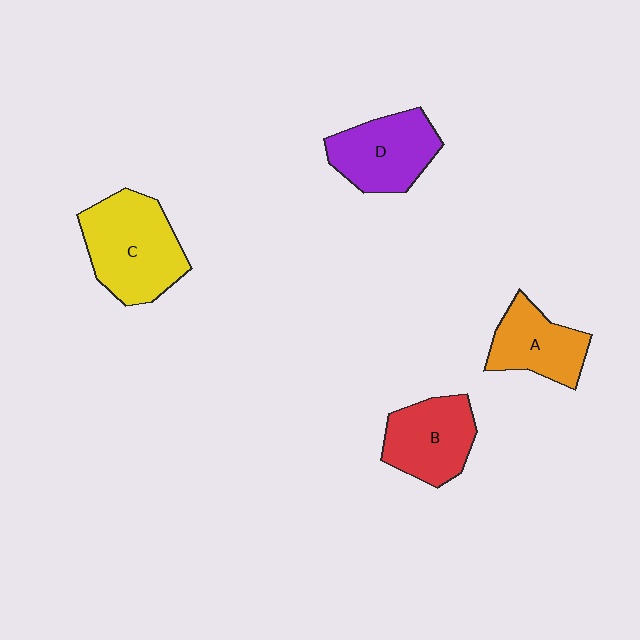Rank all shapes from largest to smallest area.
From largest to smallest: C (yellow), D (purple), B (red), A (orange).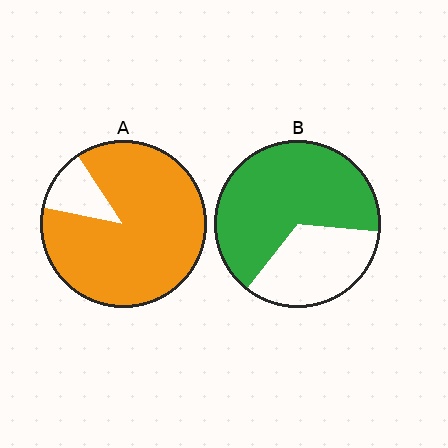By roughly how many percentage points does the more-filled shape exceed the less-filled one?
By roughly 20 percentage points (A over B).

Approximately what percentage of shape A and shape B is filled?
A is approximately 90% and B is approximately 65%.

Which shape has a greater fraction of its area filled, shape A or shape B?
Shape A.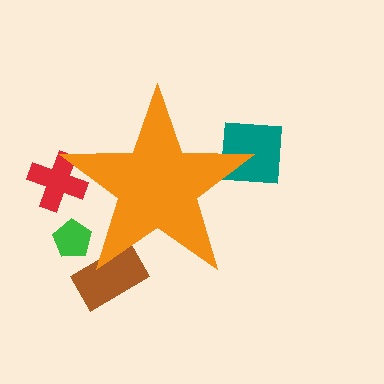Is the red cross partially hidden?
Yes, the red cross is partially hidden behind the orange star.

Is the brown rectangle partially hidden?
Yes, the brown rectangle is partially hidden behind the orange star.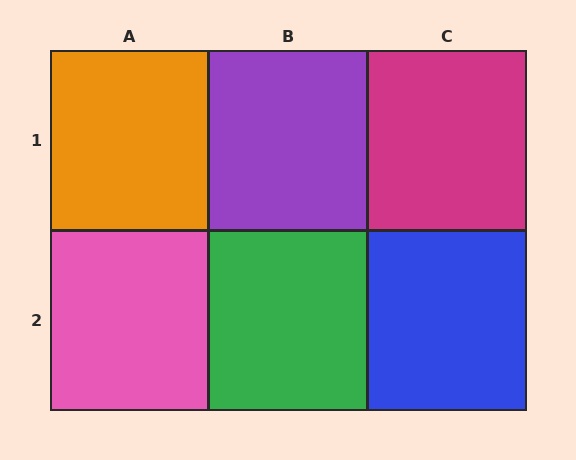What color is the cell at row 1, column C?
Magenta.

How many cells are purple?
1 cell is purple.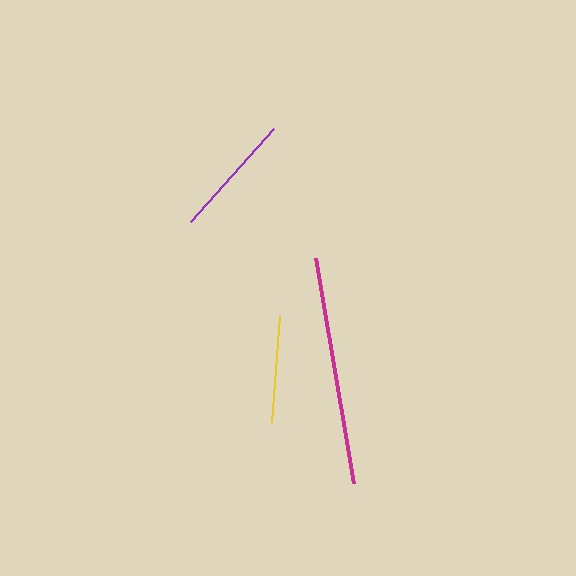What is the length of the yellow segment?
The yellow segment is approximately 106 pixels long.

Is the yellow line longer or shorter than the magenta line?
The magenta line is longer than the yellow line.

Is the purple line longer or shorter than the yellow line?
The purple line is longer than the yellow line.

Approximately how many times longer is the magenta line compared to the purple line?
The magenta line is approximately 1.8 times the length of the purple line.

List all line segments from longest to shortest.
From longest to shortest: magenta, purple, yellow.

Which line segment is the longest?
The magenta line is the longest at approximately 229 pixels.